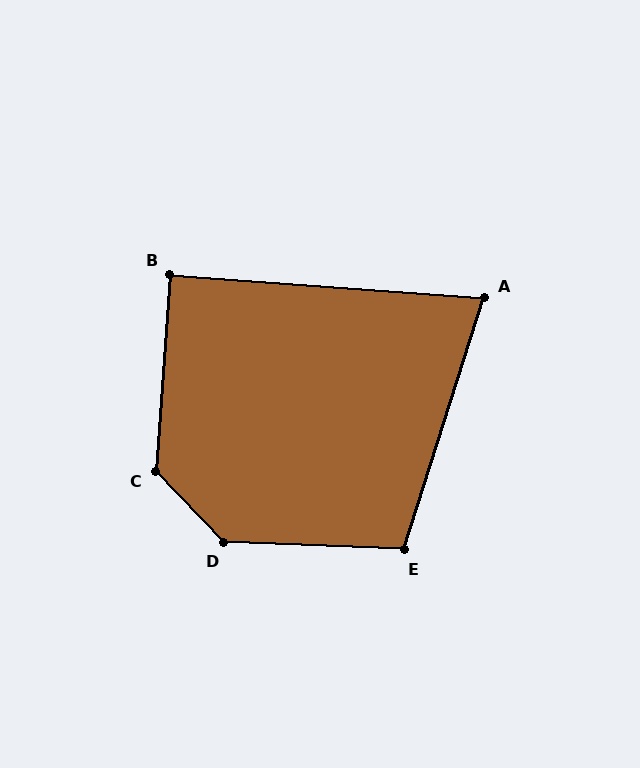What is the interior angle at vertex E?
Approximately 105 degrees (obtuse).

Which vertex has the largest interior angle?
D, at approximately 136 degrees.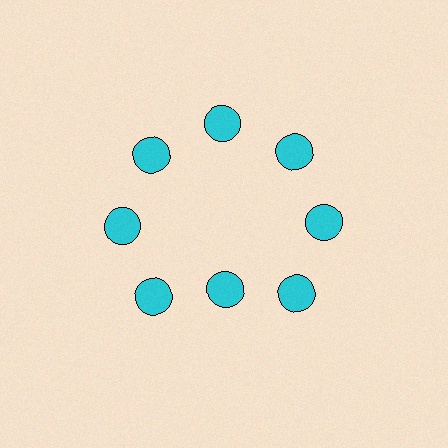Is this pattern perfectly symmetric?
No. The 8 cyan circles are arranged in a ring, but one element near the 6 o'clock position is pulled inward toward the center, breaking the 8-fold rotational symmetry.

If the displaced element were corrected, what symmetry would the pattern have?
It would have 8-fold rotational symmetry — the pattern would map onto itself every 45 degrees.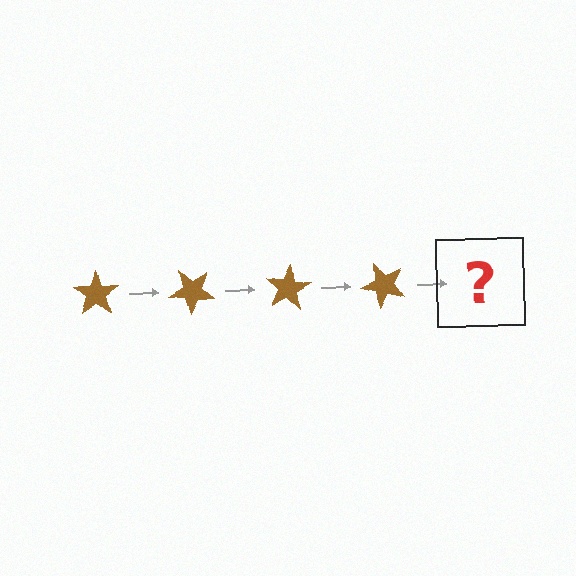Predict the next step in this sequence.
The next step is a brown star rotated 160 degrees.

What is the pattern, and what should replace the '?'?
The pattern is that the star rotates 40 degrees each step. The '?' should be a brown star rotated 160 degrees.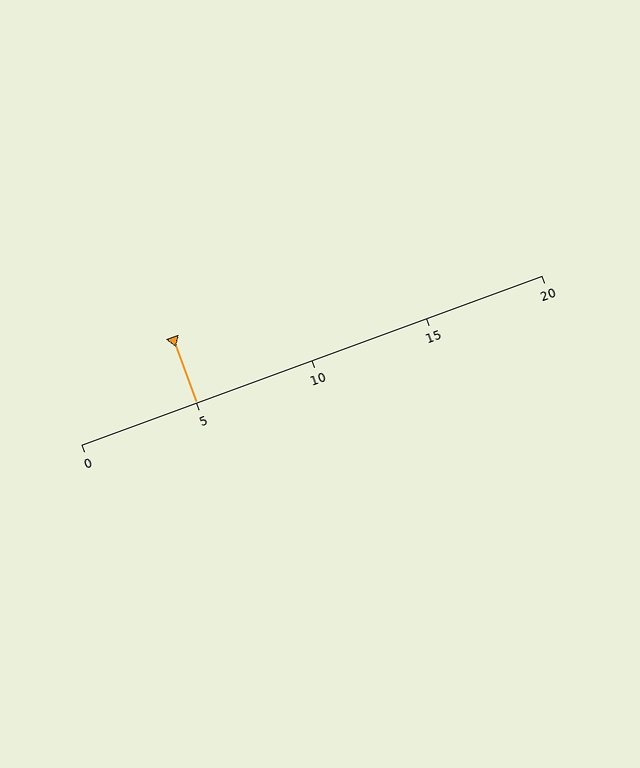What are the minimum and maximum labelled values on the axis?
The axis runs from 0 to 20.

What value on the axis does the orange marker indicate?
The marker indicates approximately 5.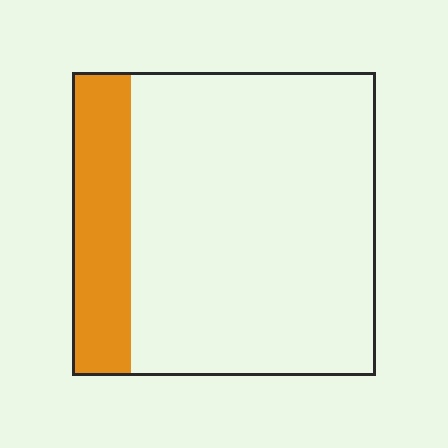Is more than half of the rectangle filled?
No.